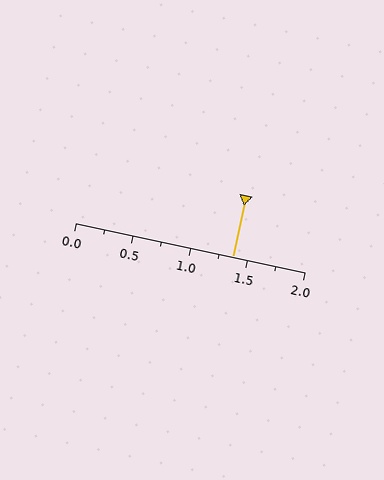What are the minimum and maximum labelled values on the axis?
The axis runs from 0.0 to 2.0.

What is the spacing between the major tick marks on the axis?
The major ticks are spaced 0.5 apart.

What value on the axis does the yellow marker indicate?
The marker indicates approximately 1.38.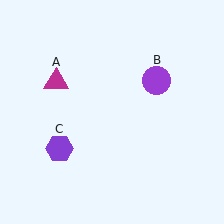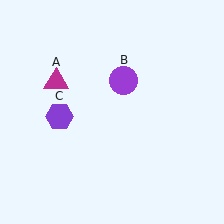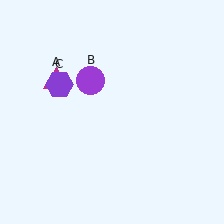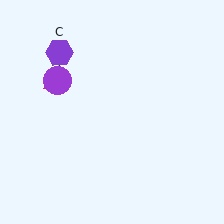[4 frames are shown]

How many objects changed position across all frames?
2 objects changed position: purple circle (object B), purple hexagon (object C).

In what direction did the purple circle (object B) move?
The purple circle (object B) moved left.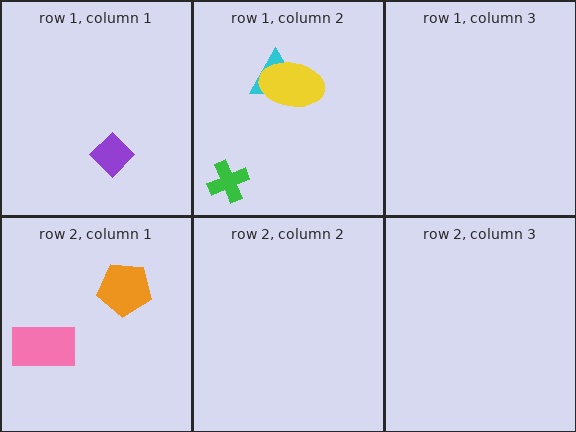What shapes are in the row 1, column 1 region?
The purple diamond.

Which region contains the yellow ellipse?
The row 1, column 2 region.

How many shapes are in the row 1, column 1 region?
1.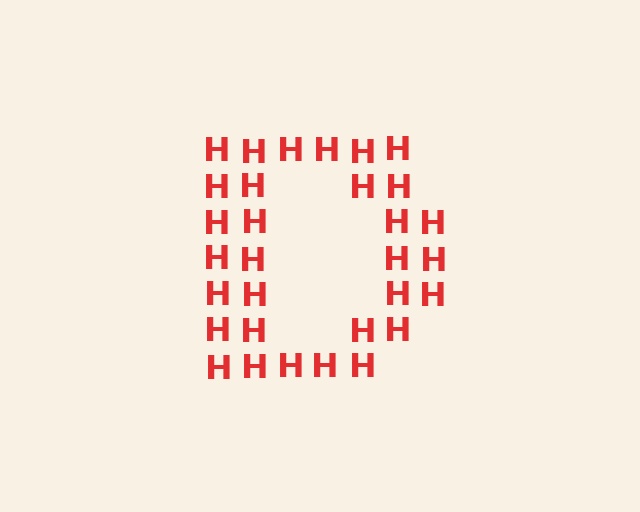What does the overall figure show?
The overall figure shows the letter D.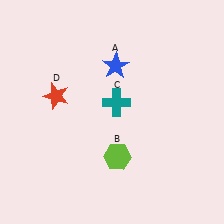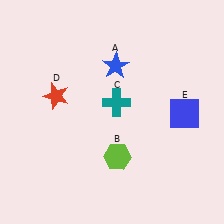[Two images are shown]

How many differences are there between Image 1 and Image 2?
There is 1 difference between the two images.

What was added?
A blue square (E) was added in Image 2.